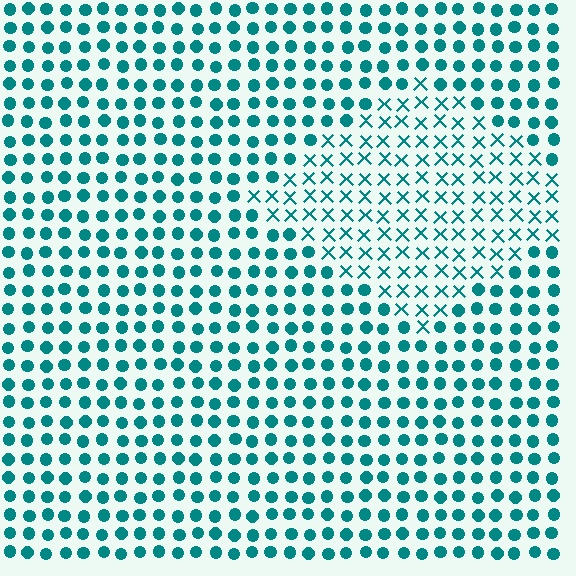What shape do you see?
I see a diamond.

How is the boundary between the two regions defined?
The boundary is defined by a change in element shape: X marks inside vs. circles outside. All elements share the same color and spacing.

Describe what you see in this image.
The image is filled with small teal elements arranged in a uniform grid. A diamond-shaped region contains X marks, while the surrounding area contains circles. The boundary is defined purely by the change in element shape.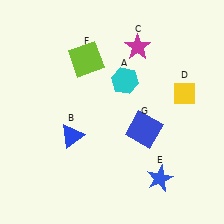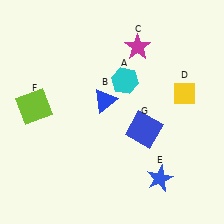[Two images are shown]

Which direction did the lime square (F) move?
The lime square (F) moved left.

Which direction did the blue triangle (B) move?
The blue triangle (B) moved up.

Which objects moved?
The objects that moved are: the blue triangle (B), the lime square (F).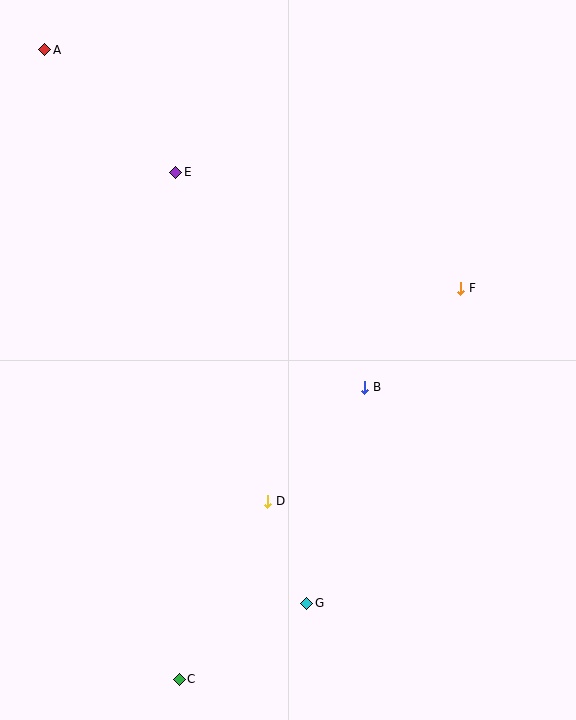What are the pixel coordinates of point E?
Point E is at (176, 172).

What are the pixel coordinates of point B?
Point B is at (365, 387).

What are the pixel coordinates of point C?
Point C is at (179, 680).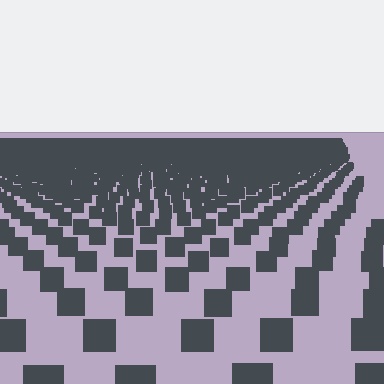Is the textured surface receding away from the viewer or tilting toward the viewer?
The surface is receding away from the viewer. Texture elements get smaller and denser toward the top.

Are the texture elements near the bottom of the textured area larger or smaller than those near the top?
Larger. Near the bottom, elements are closer to the viewer and appear at a bigger on-screen size.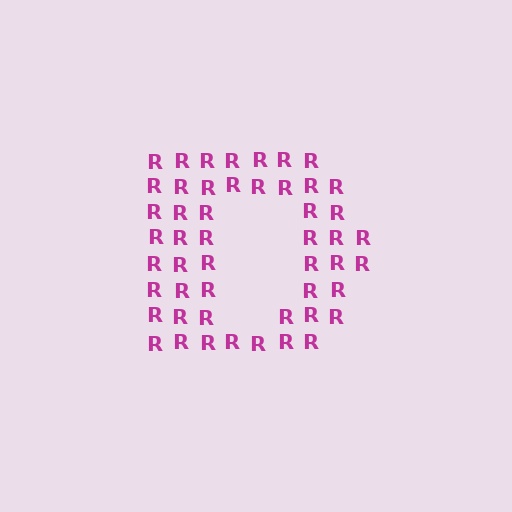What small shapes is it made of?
It is made of small letter R's.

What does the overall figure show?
The overall figure shows the letter D.